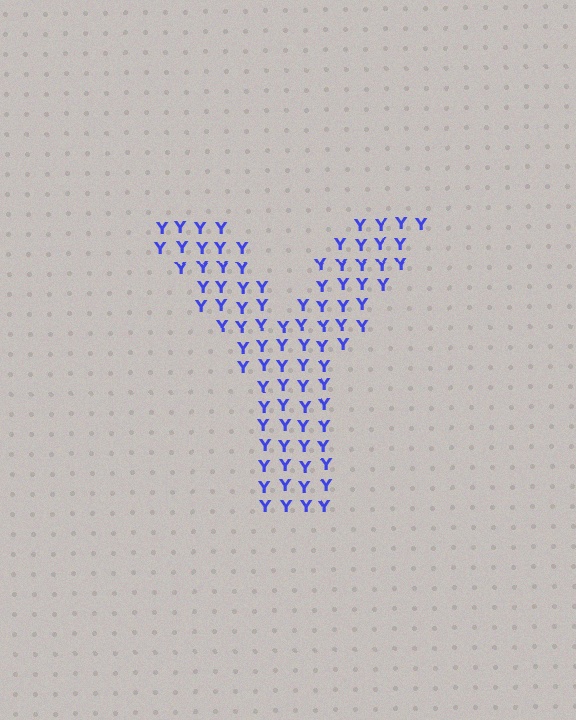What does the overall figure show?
The overall figure shows the letter Y.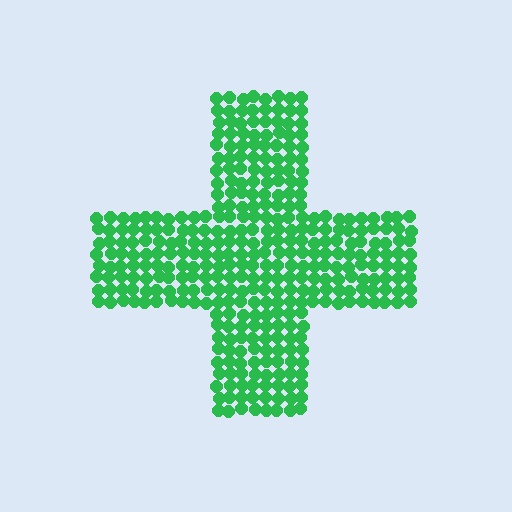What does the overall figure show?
The overall figure shows a cross.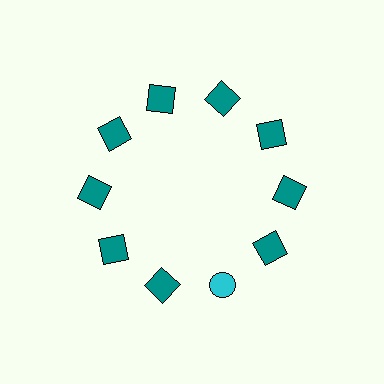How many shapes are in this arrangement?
There are 10 shapes arranged in a ring pattern.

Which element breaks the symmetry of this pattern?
The cyan circle at roughly the 5 o'clock position breaks the symmetry. All other shapes are teal squares.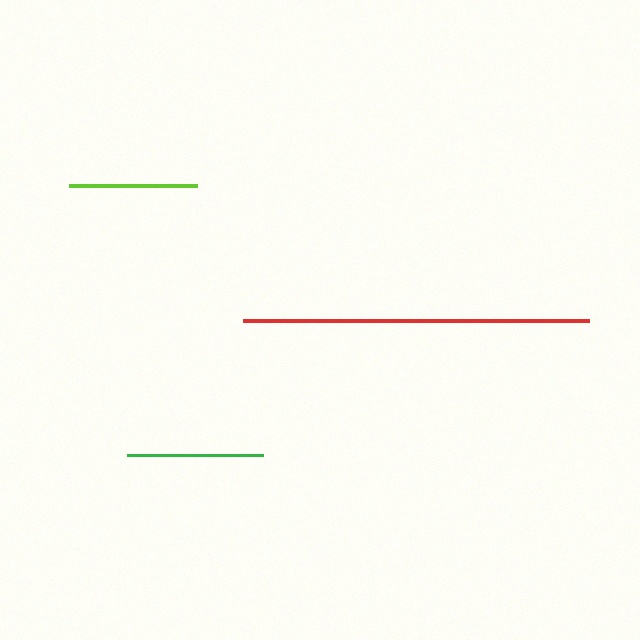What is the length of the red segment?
The red segment is approximately 346 pixels long.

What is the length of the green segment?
The green segment is approximately 135 pixels long.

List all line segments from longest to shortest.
From longest to shortest: red, green, lime.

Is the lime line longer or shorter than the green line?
The green line is longer than the lime line.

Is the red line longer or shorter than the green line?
The red line is longer than the green line.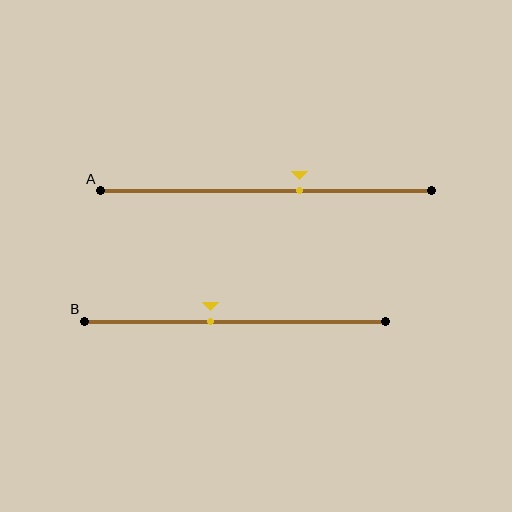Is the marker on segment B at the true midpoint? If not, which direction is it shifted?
No, the marker on segment B is shifted to the left by about 8% of the segment length.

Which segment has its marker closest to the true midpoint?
Segment B has its marker closest to the true midpoint.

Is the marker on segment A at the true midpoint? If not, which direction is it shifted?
No, the marker on segment A is shifted to the right by about 10% of the segment length.